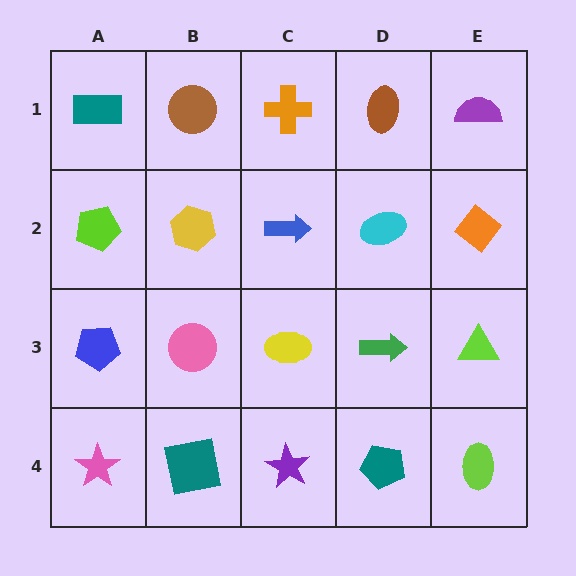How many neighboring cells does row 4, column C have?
3.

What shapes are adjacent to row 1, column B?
A yellow hexagon (row 2, column B), a teal rectangle (row 1, column A), an orange cross (row 1, column C).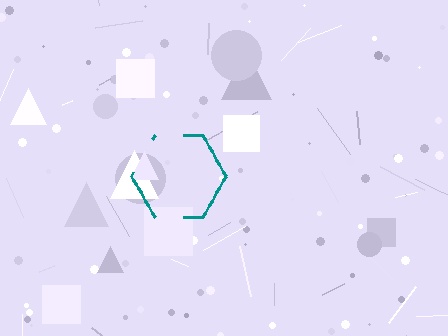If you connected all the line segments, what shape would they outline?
They would outline a hexagon.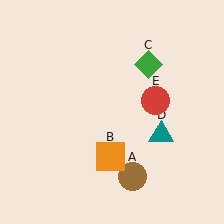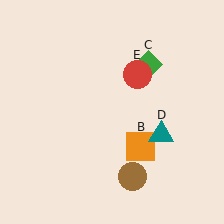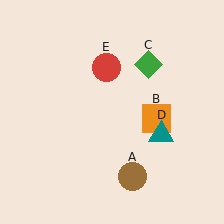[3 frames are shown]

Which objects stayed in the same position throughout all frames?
Brown circle (object A) and green diamond (object C) and teal triangle (object D) remained stationary.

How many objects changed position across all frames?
2 objects changed position: orange square (object B), red circle (object E).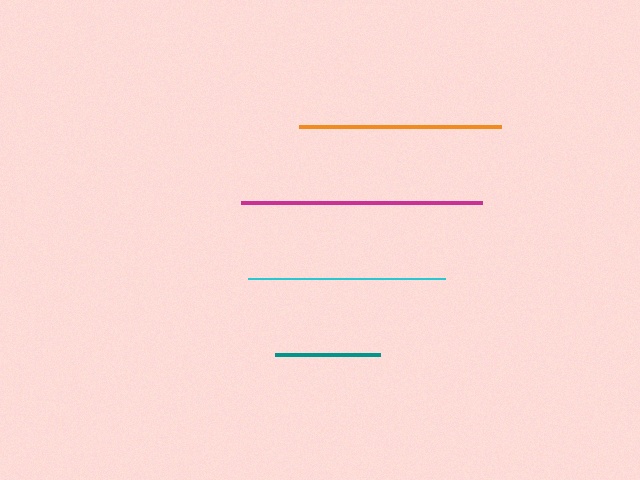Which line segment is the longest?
The magenta line is the longest at approximately 241 pixels.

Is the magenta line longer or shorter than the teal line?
The magenta line is longer than the teal line.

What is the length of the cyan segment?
The cyan segment is approximately 197 pixels long.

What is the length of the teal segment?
The teal segment is approximately 105 pixels long.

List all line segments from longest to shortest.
From longest to shortest: magenta, orange, cyan, teal.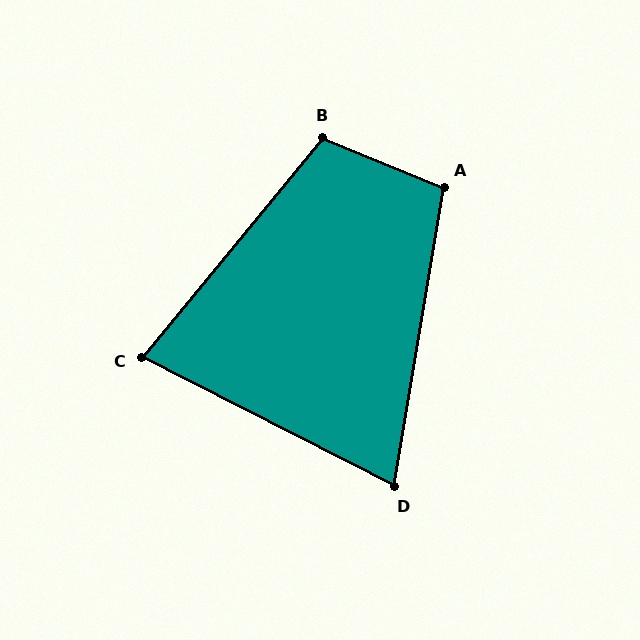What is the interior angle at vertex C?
Approximately 78 degrees (acute).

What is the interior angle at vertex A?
Approximately 102 degrees (obtuse).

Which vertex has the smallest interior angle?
D, at approximately 72 degrees.